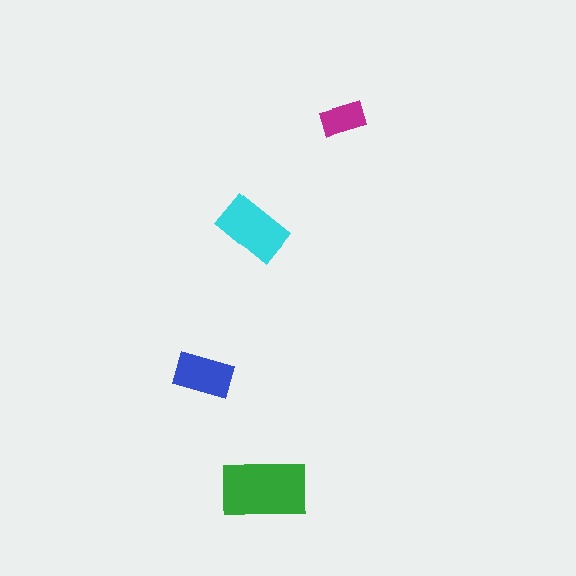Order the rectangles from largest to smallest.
the green one, the cyan one, the blue one, the magenta one.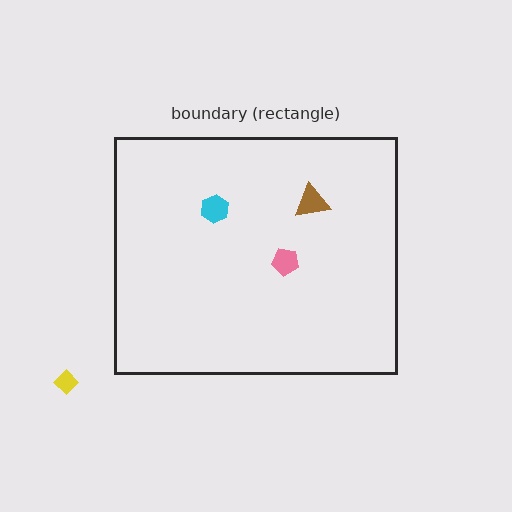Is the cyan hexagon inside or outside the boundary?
Inside.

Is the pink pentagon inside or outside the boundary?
Inside.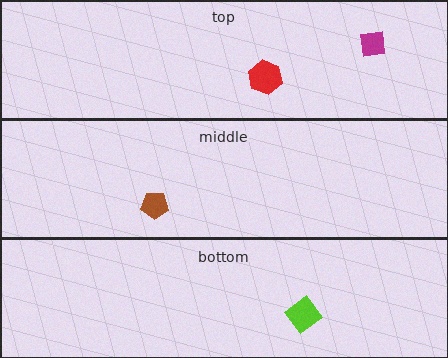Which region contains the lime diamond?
The bottom region.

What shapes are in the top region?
The red hexagon, the magenta square.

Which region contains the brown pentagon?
The middle region.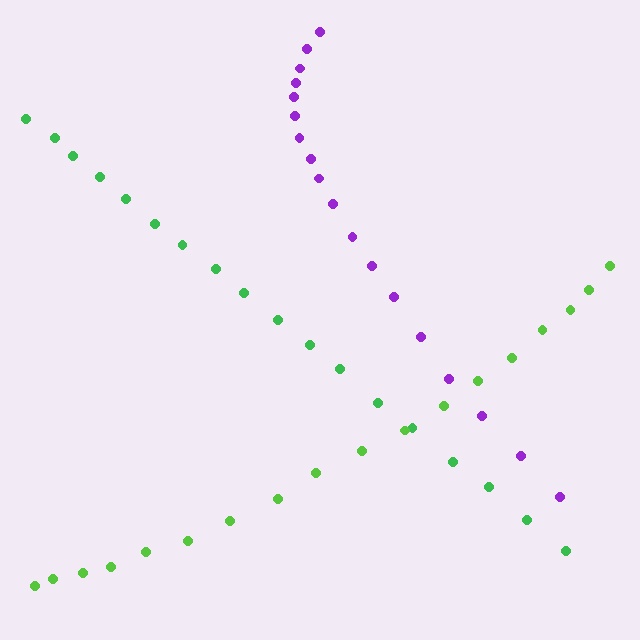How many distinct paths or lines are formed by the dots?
There are 3 distinct paths.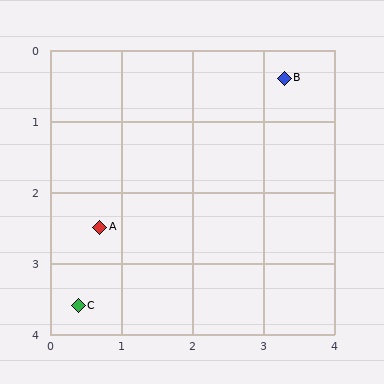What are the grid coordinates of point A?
Point A is at approximately (0.7, 2.5).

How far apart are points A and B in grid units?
Points A and B are about 3.3 grid units apart.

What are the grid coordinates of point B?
Point B is at approximately (3.3, 0.4).